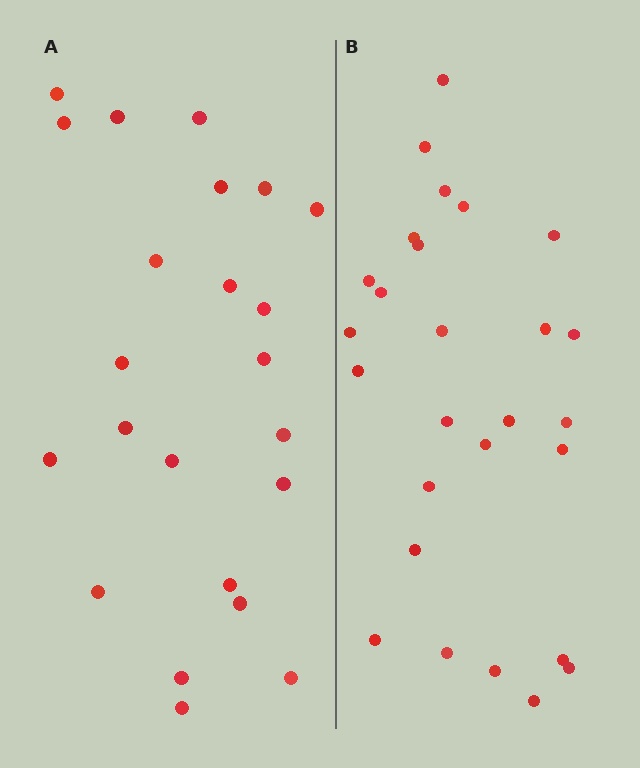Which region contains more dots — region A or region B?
Region B (the right region) has more dots.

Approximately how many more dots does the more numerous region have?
Region B has about 4 more dots than region A.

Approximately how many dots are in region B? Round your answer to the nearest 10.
About 30 dots. (The exact count is 27, which rounds to 30.)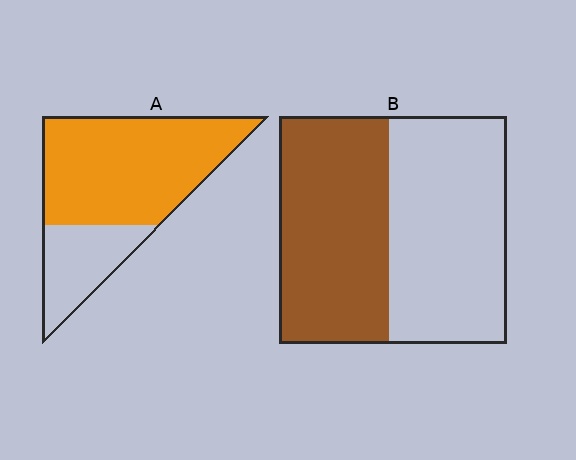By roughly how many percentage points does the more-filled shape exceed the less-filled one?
By roughly 25 percentage points (A over B).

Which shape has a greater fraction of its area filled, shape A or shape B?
Shape A.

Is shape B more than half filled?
Roughly half.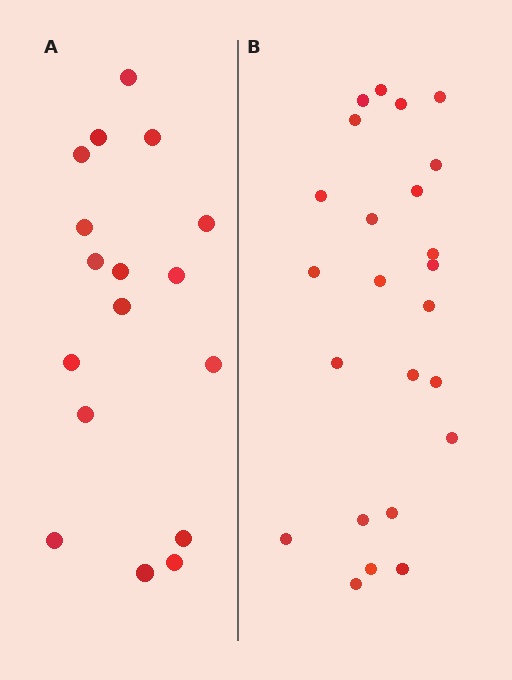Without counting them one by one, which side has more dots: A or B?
Region B (the right region) has more dots.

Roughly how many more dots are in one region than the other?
Region B has roughly 8 or so more dots than region A.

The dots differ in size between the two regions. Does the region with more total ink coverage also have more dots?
No. Region A has more total ink coverage because its dots are larger, but region B actually contains more individual dots. Total area can be misleading — the number of items is what matters here.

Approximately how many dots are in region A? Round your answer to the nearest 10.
About 20 dots. (The exact count is 17, which rounds to 20.)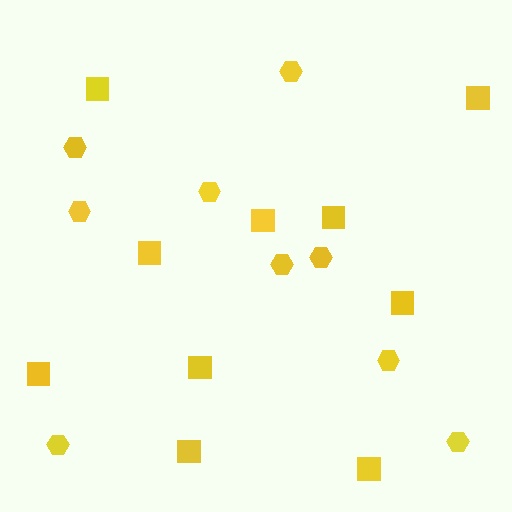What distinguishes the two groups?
There are 2 groups: one group of hexagons (9) and one group of squares (10).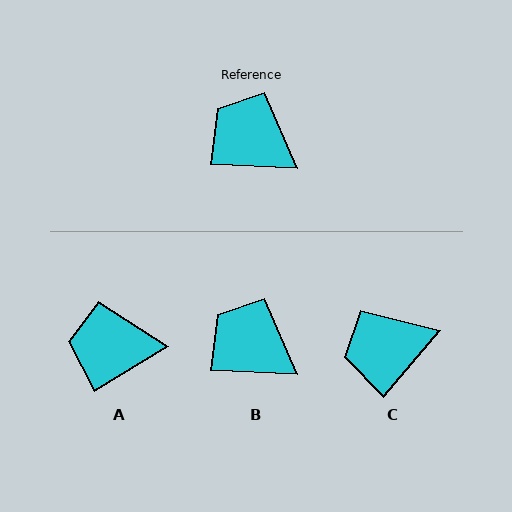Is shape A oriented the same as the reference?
No, it is off by about 34 degrees.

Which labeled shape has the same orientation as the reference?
B.